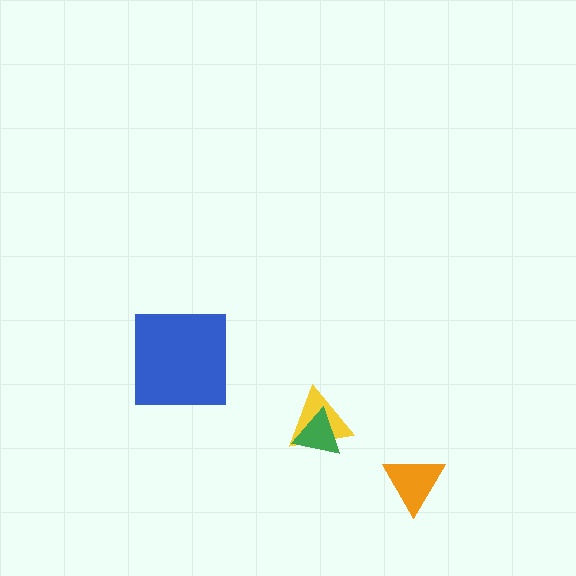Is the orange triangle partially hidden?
No, no other shape covers it.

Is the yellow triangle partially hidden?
Yes, it is partially covered by another shape.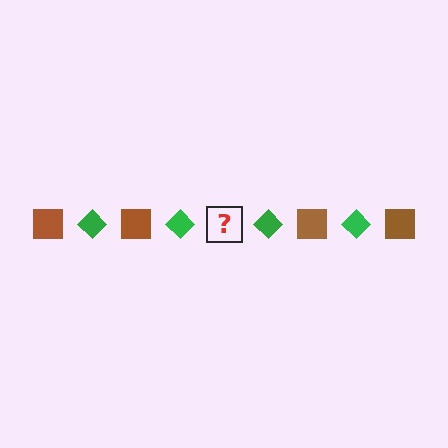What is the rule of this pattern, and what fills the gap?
The rule is that the pattern alternates between brown square and green diamond. The gap should be filled with a brown square.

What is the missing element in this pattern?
The missing element is a brown square.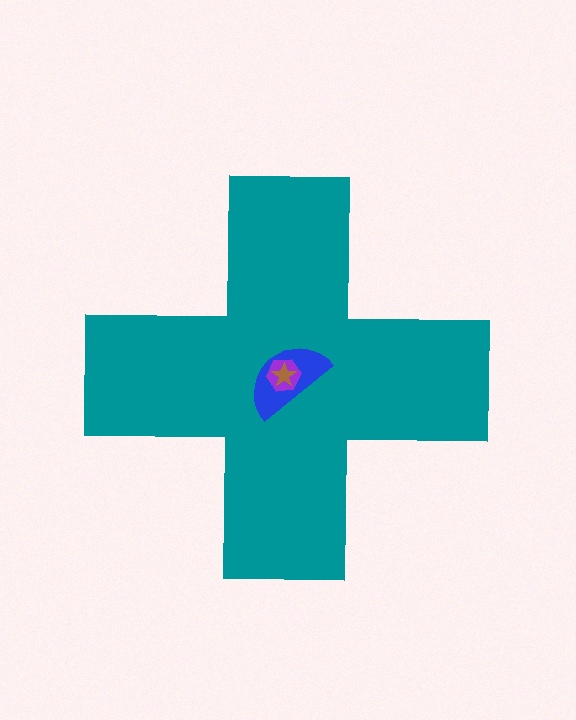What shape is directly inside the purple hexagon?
The brown star.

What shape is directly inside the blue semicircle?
The purple hexagon.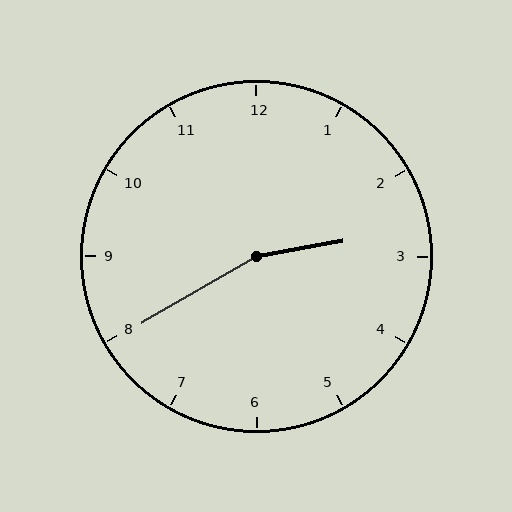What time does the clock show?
2:40.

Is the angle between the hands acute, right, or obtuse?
It is obtuse.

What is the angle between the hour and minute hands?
Approximately 160 degrees.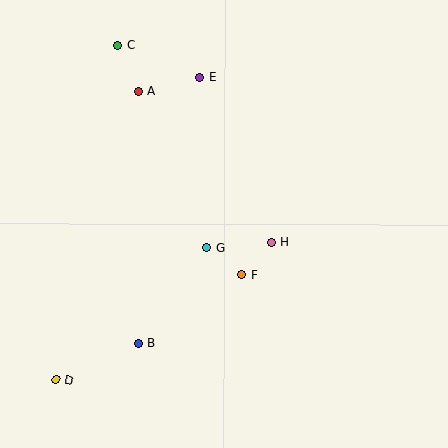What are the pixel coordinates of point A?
Point A is at (139, 91).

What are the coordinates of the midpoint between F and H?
The midpoint between F and H is at (256, 258).